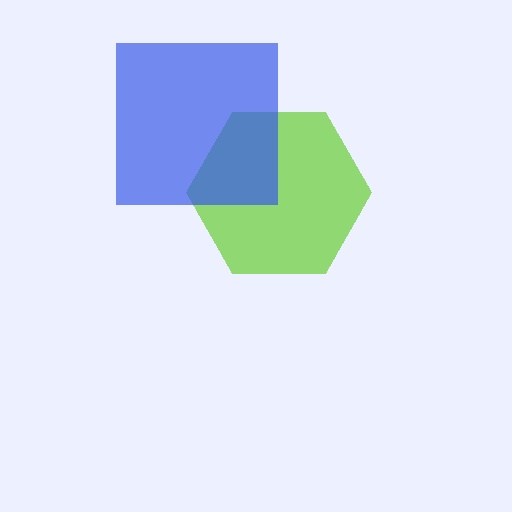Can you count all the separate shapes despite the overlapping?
Yes, there are 2 separate shapes.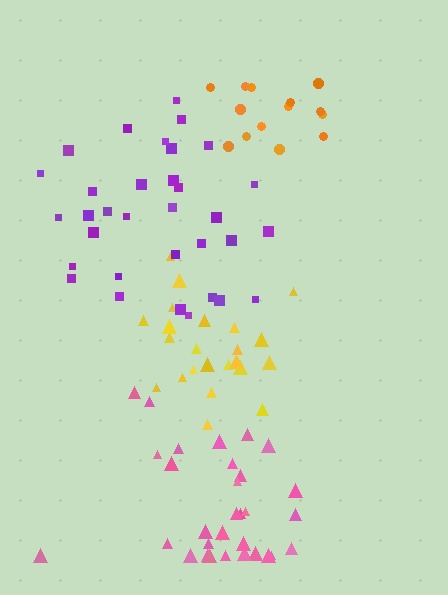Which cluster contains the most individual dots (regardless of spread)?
Purple (33).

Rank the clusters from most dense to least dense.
orange, yellow, pink, purple.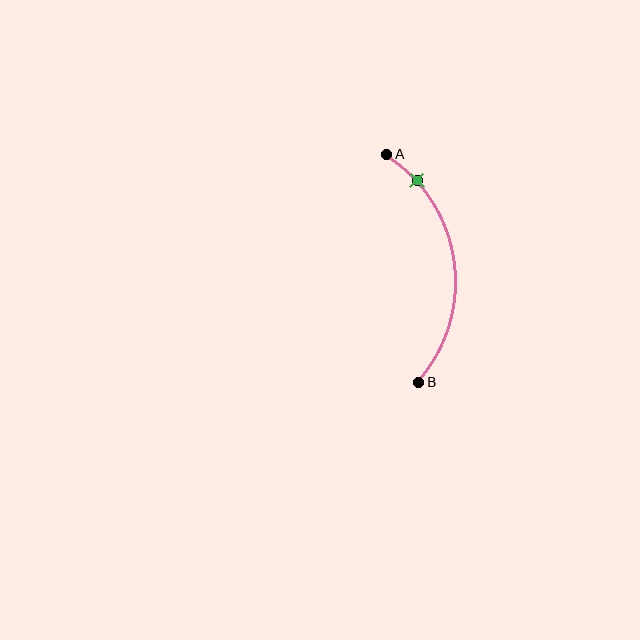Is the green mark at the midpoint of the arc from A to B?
No. The green mark lies on the arc but is closer to endpoint A. The arc midpoint would be at the point on the curve equidistant along the arc from both A and B.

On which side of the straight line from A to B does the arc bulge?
The arc bulges to the right of the straight line connecting A and B.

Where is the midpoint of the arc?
The arc midpoint is the point on the curve farthest from the straight line joining A and B. It sits to the right of that line.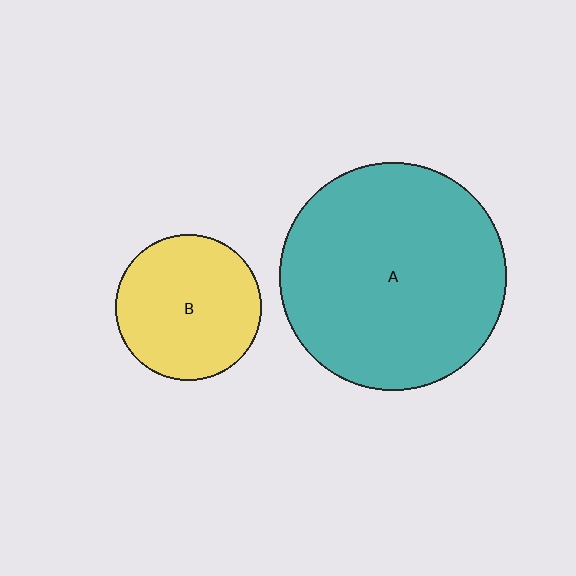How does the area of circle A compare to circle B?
Approximately 2.4 times.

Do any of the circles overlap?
No, none of the circles overlap.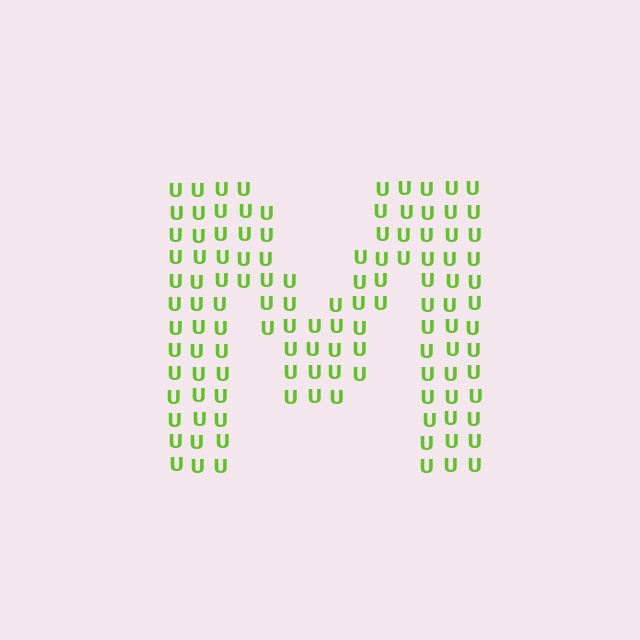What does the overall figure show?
The overall figure shows the letter M.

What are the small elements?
The small elements are letter U's.